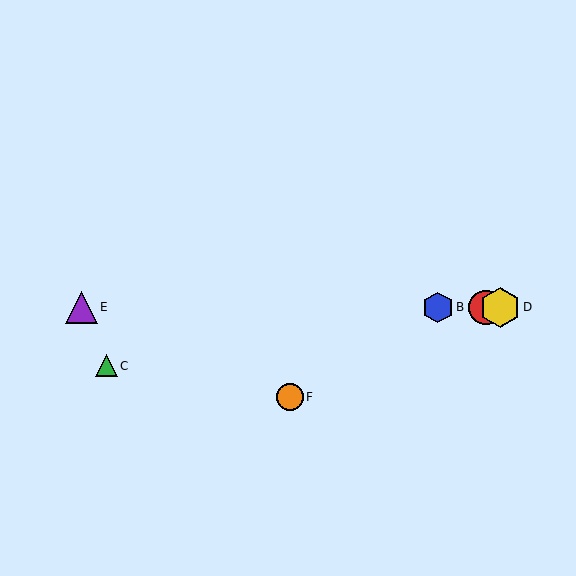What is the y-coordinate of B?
Object B is at y≈307.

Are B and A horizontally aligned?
Yes, both are at y≈307.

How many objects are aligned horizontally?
4 objects (A, B, D, E) are aligned horizontally.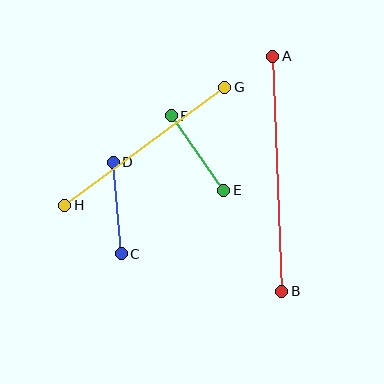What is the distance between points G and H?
The distance is approximately 199 pixels.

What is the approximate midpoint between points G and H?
The midpoint is at approximately (145, 146) pixels.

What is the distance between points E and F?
The distance is approximately 91 pixels.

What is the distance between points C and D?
The distance is approximately 92 pixels.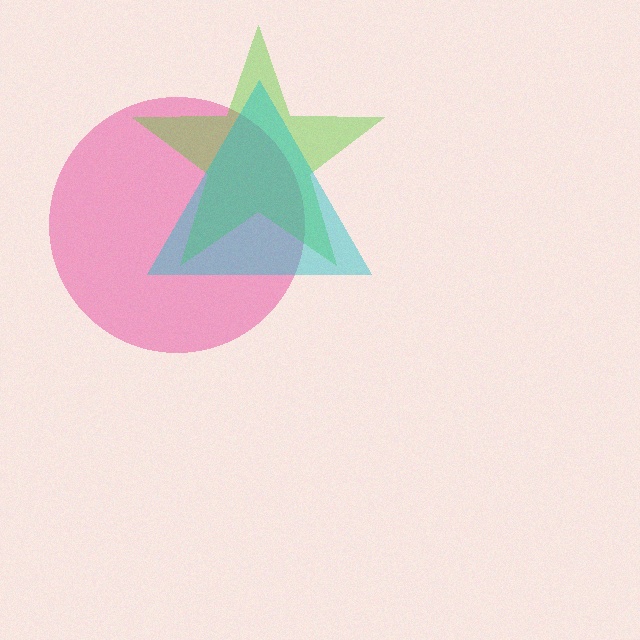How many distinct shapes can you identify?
There are 3 distinct shapes: a pink circle, a lime star, a cyan triangle.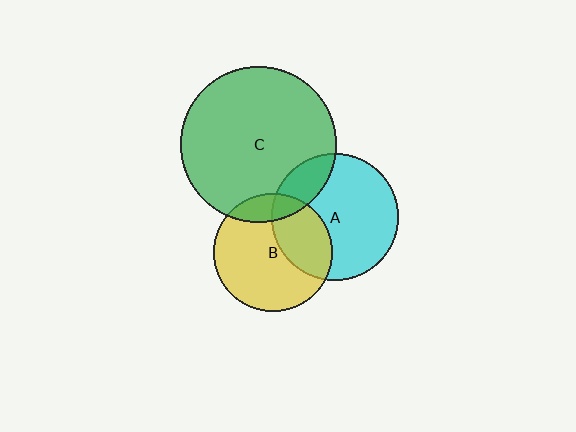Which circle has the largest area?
Circle C (green).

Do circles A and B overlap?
Yes.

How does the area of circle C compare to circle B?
Approximately 1.7 times.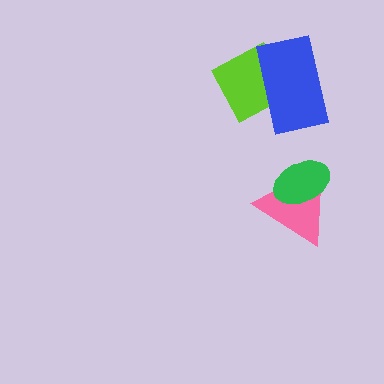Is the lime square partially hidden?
Yes, it is partially covered by another shape.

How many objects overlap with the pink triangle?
1 object overlaps with the pink triangle.